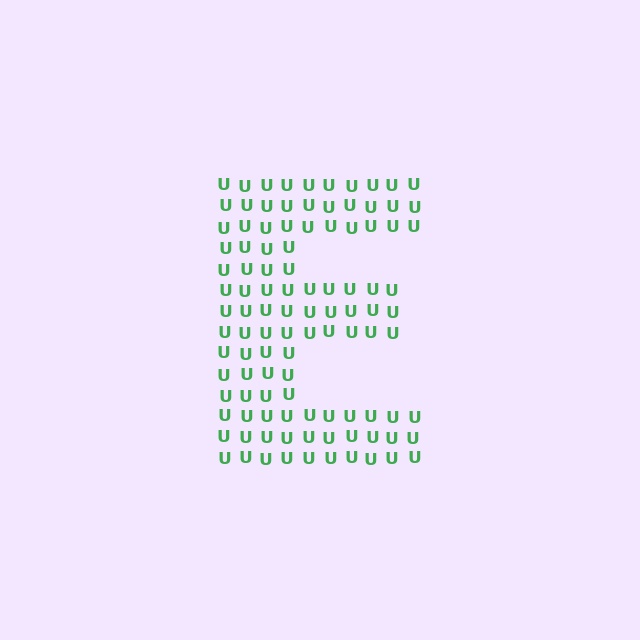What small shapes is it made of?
It is made of small letter U's.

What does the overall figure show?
The overall figure shows the letter E.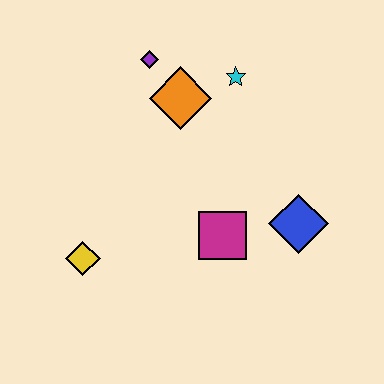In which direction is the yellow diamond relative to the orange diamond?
The yellow diamond is below the orange diamond.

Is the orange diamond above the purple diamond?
No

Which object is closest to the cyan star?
The orange diamond is closest to the cyan star.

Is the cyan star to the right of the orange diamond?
Yes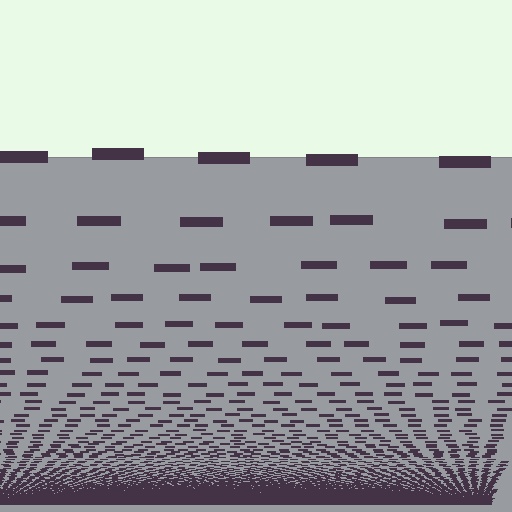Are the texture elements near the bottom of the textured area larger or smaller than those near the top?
Smaller. The gradient is inverted — elements near the bottom are smaller and denser.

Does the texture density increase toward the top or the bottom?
Density increases toward the bottom.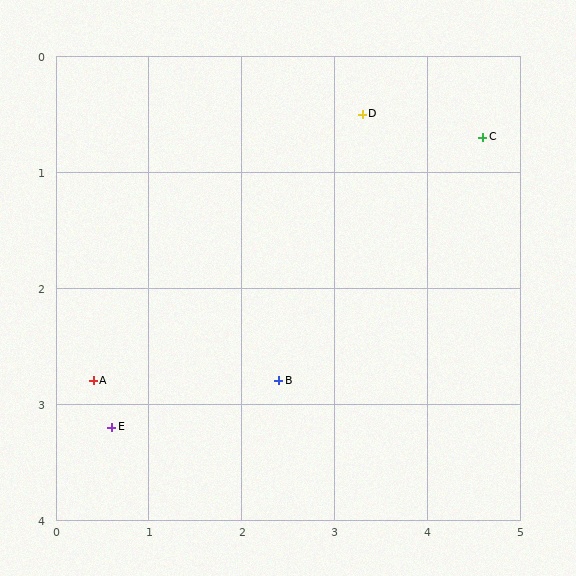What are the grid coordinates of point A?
Point A is at approximately (0.4, 2.8).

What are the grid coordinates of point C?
Point C is at approximately (4.6, 0.7).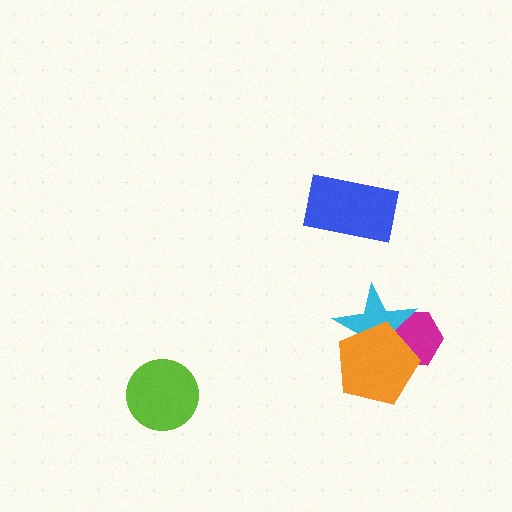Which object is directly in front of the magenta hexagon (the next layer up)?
The cyan star is directly in front of the magenta hexagon.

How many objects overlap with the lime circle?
0 objects overlap with the lime circle.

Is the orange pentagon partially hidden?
No, no other shape covers it.